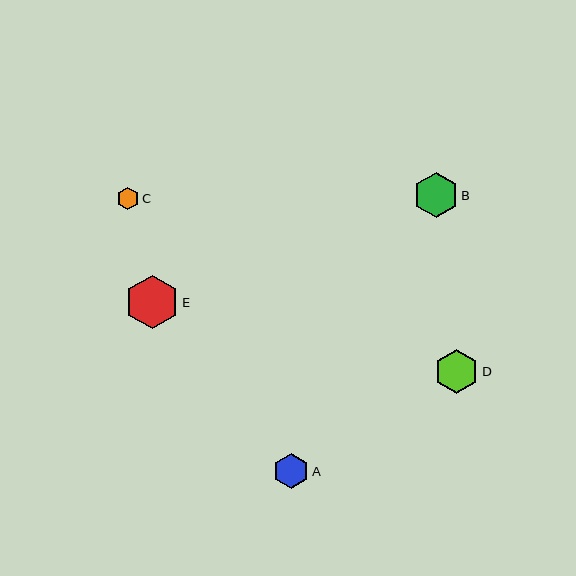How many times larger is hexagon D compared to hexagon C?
Hexagon D is approximately 1.9 times the size of hexagon C.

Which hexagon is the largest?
Hexagon E is the largest with a size of approximately 54 pixels.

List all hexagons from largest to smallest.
From largest to smallest: E, B, D, A, C.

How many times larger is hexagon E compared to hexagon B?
Hexagon E is approximately 1.2 times the size of hexagon B.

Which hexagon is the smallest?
Hexagon C is the smallest with a size of approximately 23 pixels.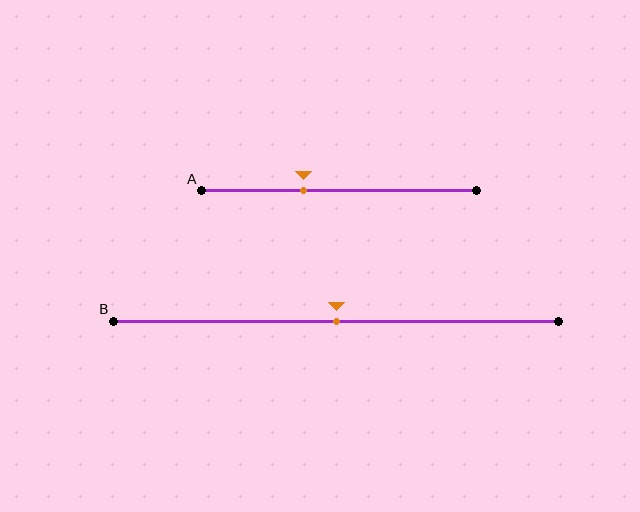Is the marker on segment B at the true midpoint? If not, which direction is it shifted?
Yes, the marker on segment B is at the true midpoint.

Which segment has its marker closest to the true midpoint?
Segment B has its marker closest to the true midpoint.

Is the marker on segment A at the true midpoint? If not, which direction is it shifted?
No, the marker on segment A is shifted to the left by about 13% of the segment length.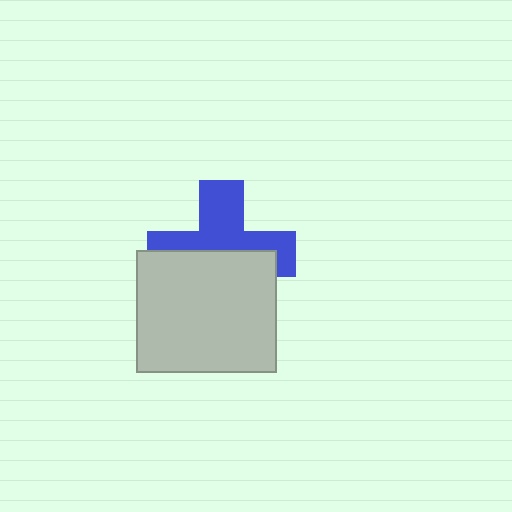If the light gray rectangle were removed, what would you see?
You would see the complete blue cross.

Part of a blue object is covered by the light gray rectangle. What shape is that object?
It is a cross.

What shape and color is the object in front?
The object in front is a light gray rectangle.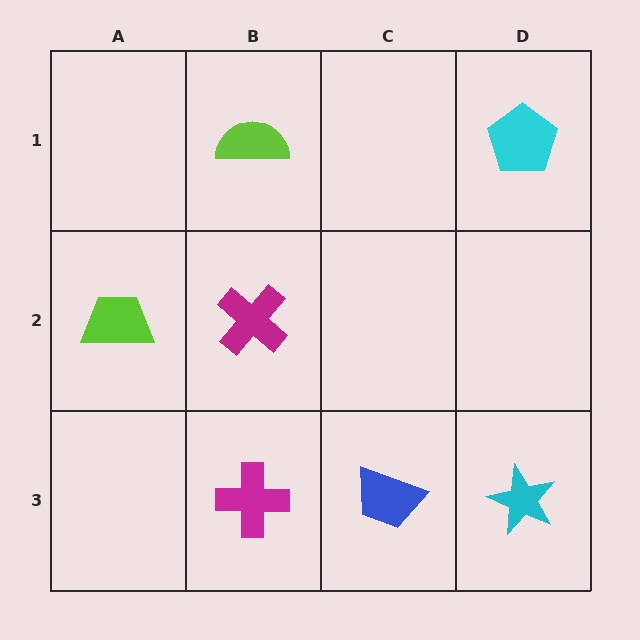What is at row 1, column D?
A cyan pentagon.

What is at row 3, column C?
A blue trapezoid.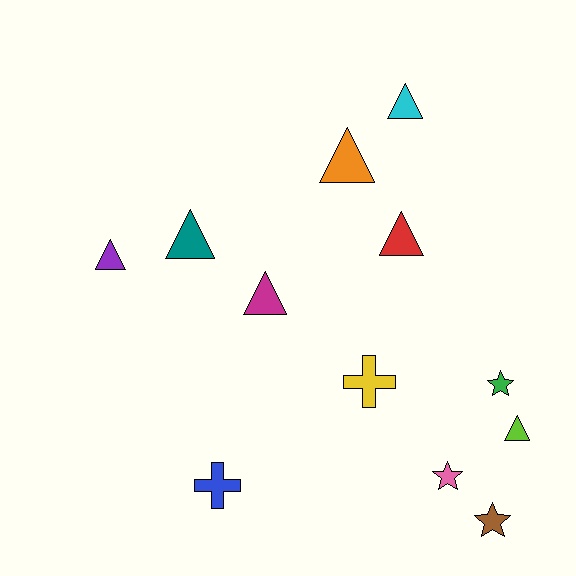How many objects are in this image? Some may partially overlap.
There are 12 objects.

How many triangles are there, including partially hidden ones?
There are 7 triangles.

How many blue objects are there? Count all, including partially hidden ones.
There is 1 blue object.